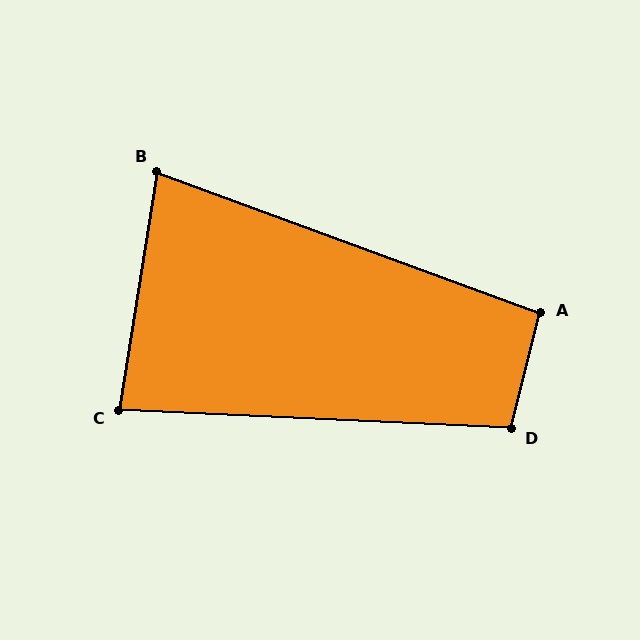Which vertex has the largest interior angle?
D, at approximately 101 degrees.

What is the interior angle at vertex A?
Approximately 96 degrees (obtuse).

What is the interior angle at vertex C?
Approximately 84 degrees (acute).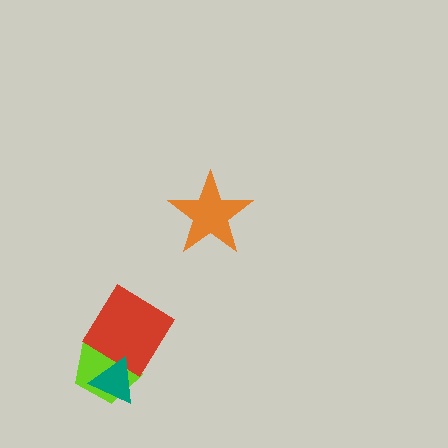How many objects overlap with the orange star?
0 objects overlap with the orange star.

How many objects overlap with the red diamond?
2 objects overlap with the red diamond.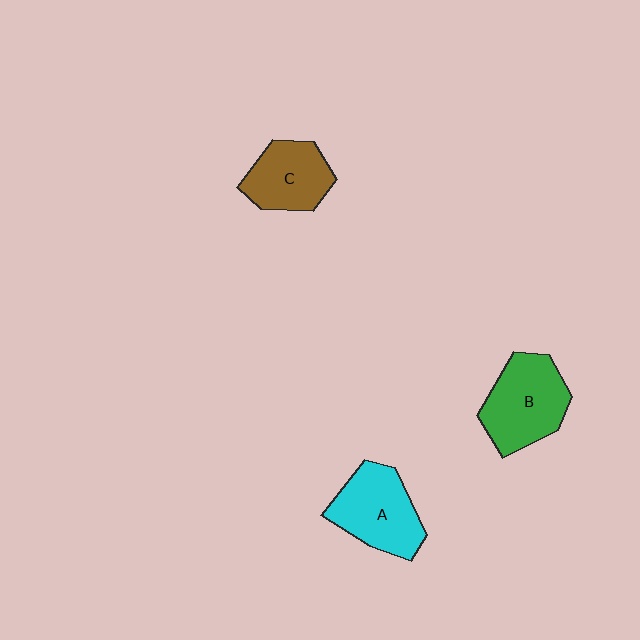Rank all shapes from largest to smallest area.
From largest to smallest: B (green), A (cyan), C (brown).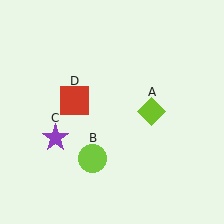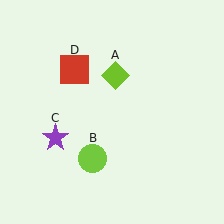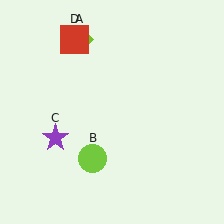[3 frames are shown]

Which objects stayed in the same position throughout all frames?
Lime circle (object B) and purple star (object C) remained stationary.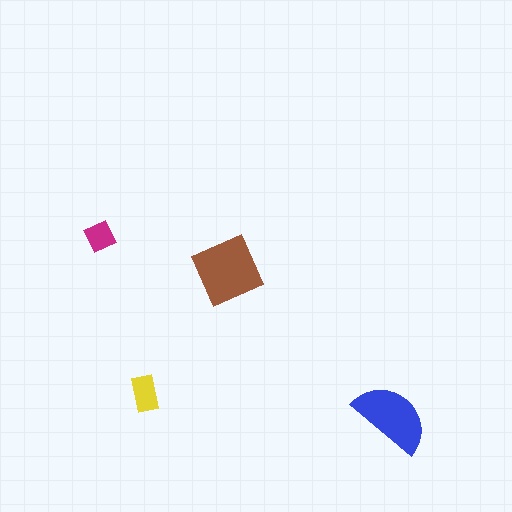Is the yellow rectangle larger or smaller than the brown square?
Smaller.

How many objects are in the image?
There are 4 objects in the image.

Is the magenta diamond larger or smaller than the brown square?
Smaller.